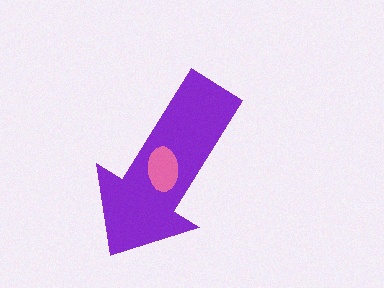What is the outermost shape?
The purple arrow.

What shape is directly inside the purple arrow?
The pink ellipse.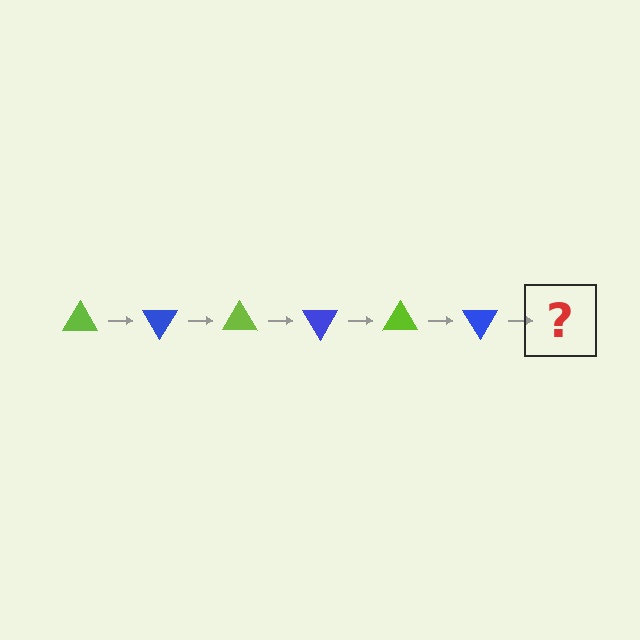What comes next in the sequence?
The next element should be a lime triangle, rotated 360 degrees from the start.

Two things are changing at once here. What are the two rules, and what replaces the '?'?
The two rules are that it rotates 60 degrees each step and the color cycles through lime and blue. The '?' should be a lime triangle, rotated 360 degrees from the start.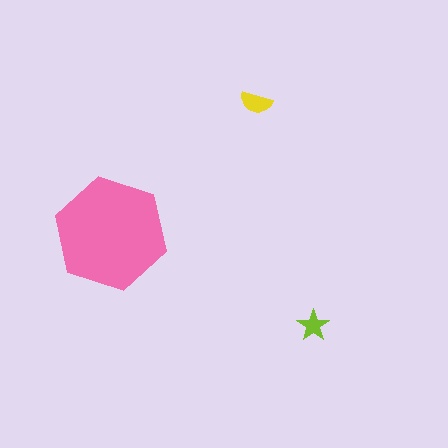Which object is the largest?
The pink hexagon.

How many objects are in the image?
There are 3 objects in the image.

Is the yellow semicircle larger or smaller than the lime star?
Larger.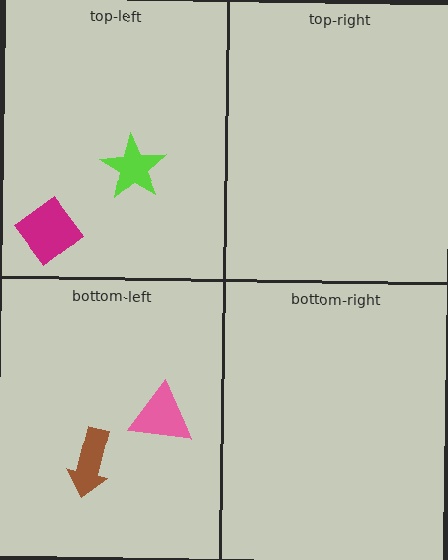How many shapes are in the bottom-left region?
2.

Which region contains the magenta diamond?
The top-left region.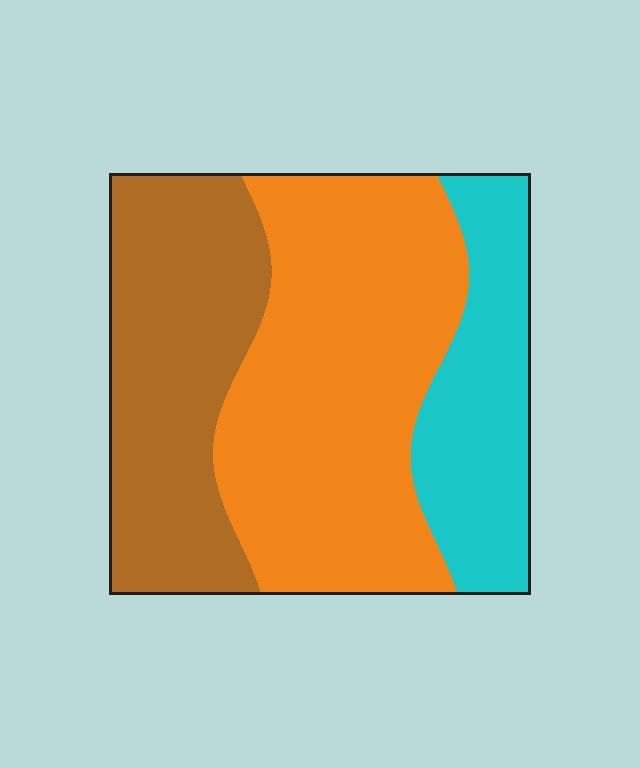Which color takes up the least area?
Cyan, at roughly 20%.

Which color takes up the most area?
Orange, at roughly 45%.